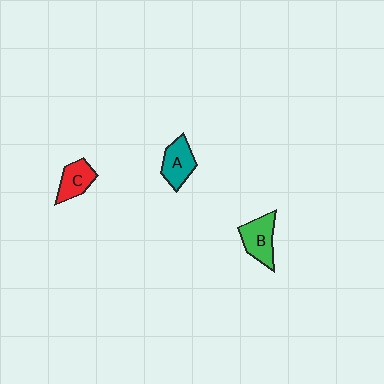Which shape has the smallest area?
Shape C (red).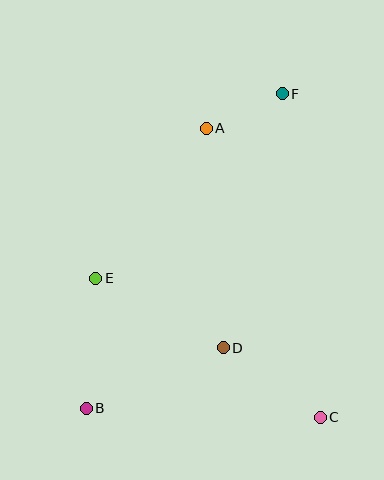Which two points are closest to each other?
Points A and F are closest to each other.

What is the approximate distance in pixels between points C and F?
The distance between C and F is approximately 326 pixels.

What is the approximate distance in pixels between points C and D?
The distance between C and D is approximately 119 pixels.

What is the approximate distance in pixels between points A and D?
The distance between A and D is approximately 220 pixels.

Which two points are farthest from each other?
Points B and F are farthest from each other.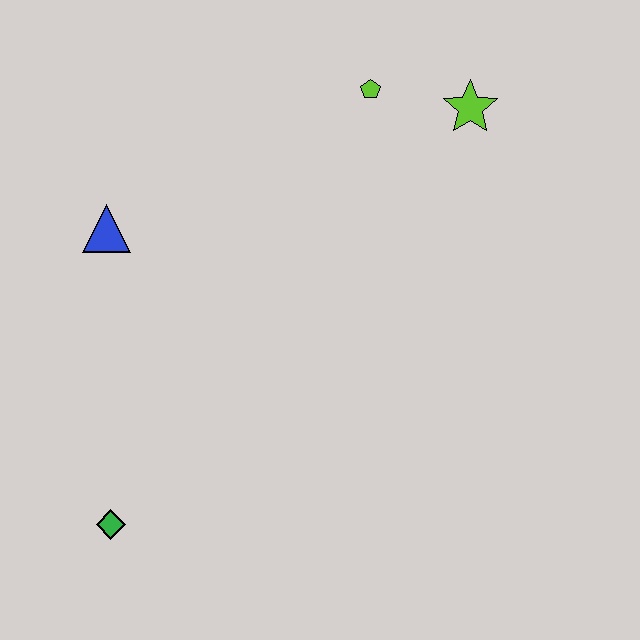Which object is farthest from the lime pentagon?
The green diamond is farthest from the lime pentagon.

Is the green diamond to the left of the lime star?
Yes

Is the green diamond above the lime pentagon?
No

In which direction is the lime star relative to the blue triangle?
The lime star is to the right of the blue triangle.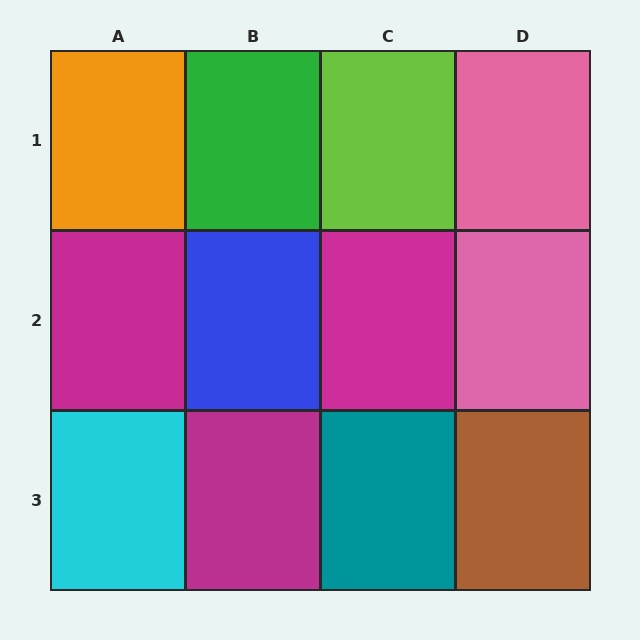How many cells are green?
1 cell is green.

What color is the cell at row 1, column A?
Orange.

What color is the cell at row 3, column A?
Cyan.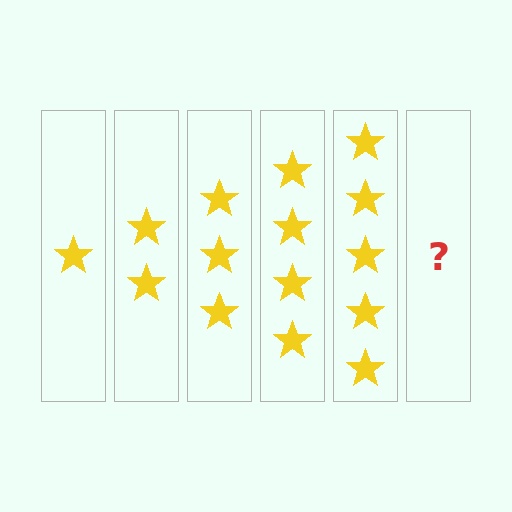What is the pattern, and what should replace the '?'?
The pattern is that each step adds one more star. The '?' should be 6 stars.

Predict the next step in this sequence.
The next step is 6 stars.